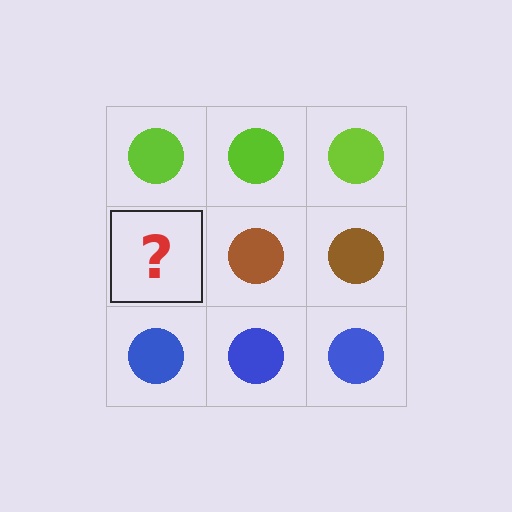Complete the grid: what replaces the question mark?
The question mark should be replaced with a brown circle.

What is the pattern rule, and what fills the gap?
The rule is that each row has a consistent color. The gap should be filled with a brown circle.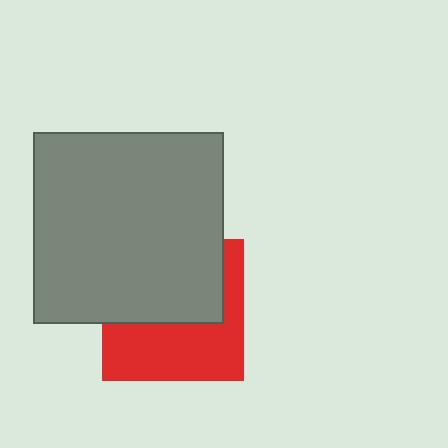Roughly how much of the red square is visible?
About half of it is visible (roughly 49%).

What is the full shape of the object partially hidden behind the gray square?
The partially hidden object is a red square.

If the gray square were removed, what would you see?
You would see the complete red square.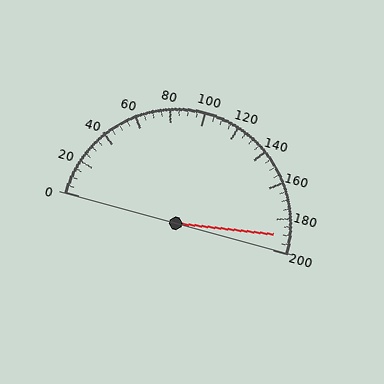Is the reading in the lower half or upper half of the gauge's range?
The reading is in the upper half of the range (0 to 200).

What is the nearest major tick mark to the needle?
The nearest major tick mark is 200.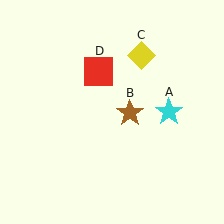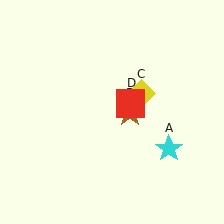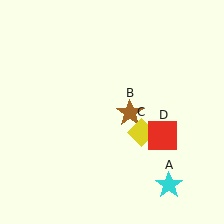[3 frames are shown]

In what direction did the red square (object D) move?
The red square (object D) moved down and to the right.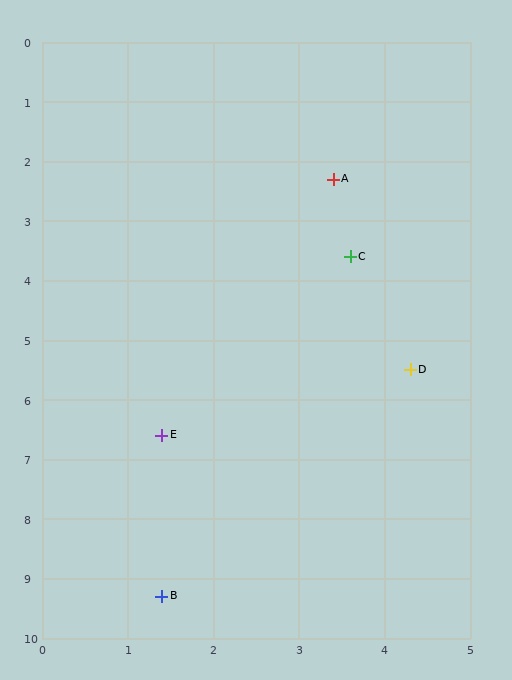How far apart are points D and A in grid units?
Points D and A are about 3.3 grid units apart.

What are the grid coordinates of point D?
Point D is at approximately (4.3, 5.5).